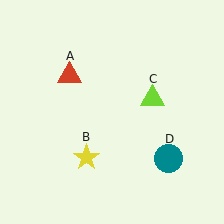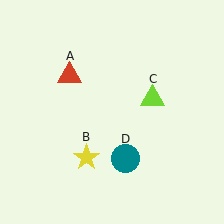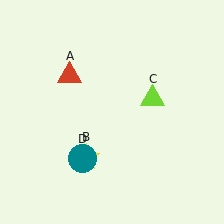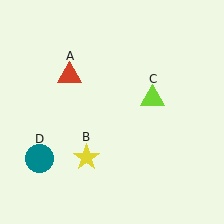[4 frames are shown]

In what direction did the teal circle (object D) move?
The teal circle (object D) moved left.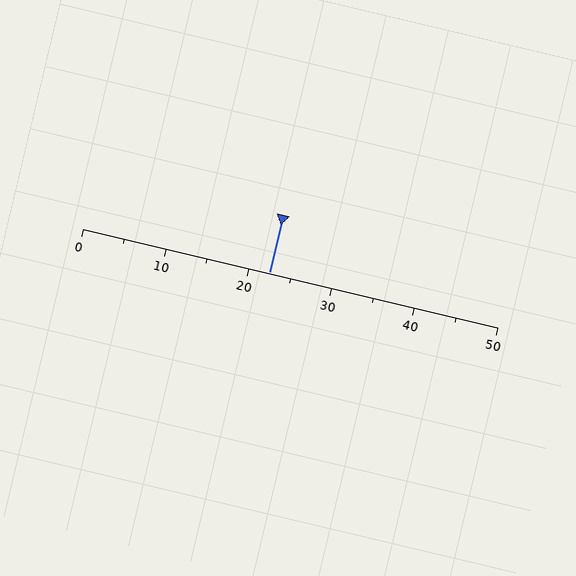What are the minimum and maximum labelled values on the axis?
The axis runs from 0 to 50.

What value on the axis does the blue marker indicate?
The marker indicates approximately 22.5.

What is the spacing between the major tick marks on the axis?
The major ticks are spaced 10 apart.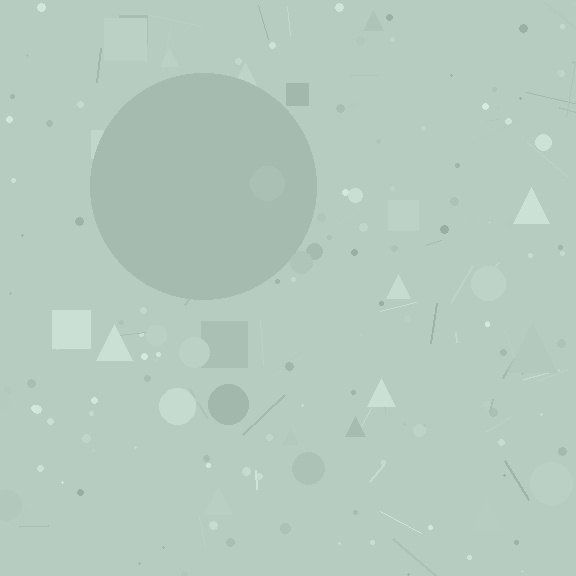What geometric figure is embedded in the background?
A circle is embedded in the background.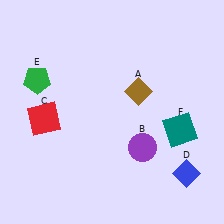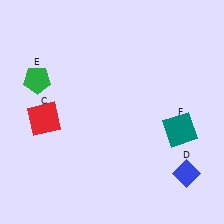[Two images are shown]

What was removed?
The purple circle (B), the brown diamond (A) were removed in Image 2.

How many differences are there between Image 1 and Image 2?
There are 2 differences between the two images.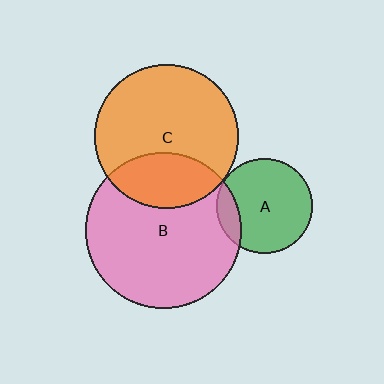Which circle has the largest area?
Circle B (pink).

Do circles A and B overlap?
Yes.